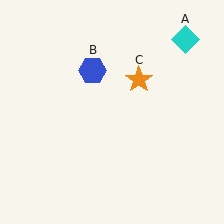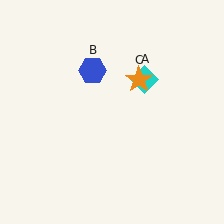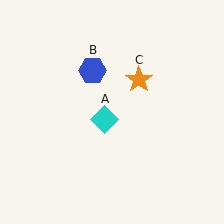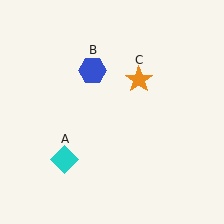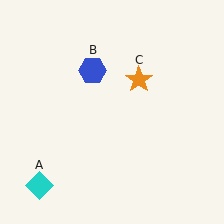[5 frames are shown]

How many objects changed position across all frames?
1 object changed position: cyan diamond (object A).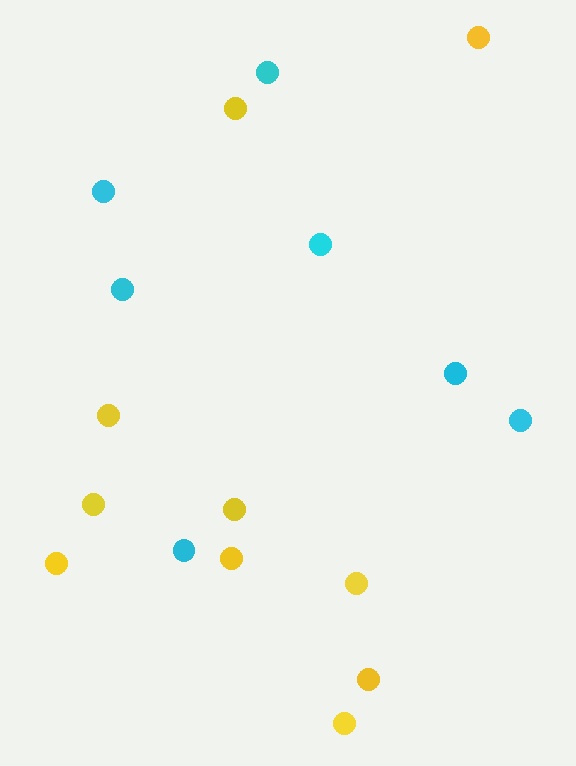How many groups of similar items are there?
There are 2 groups: one group of cyan circles (7) and one group of yellow circles (10).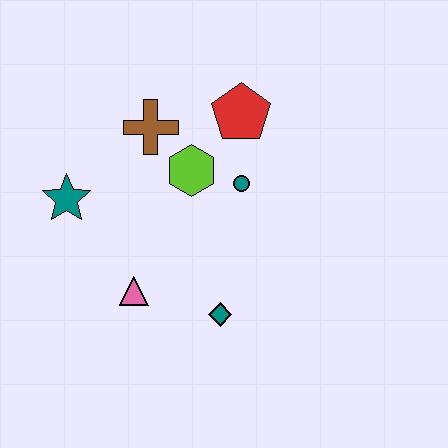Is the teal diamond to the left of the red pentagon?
Yes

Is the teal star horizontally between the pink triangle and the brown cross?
No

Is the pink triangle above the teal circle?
No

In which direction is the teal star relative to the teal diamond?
The teal star is to the left of the teal diamond.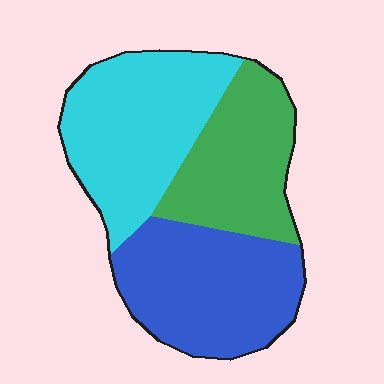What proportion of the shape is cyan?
Cyan takes up about three eighths (3/8) of the shape.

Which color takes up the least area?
Green, at roughly 30%.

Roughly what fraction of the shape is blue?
Blue takes up about three eighths (3/8) of the shape.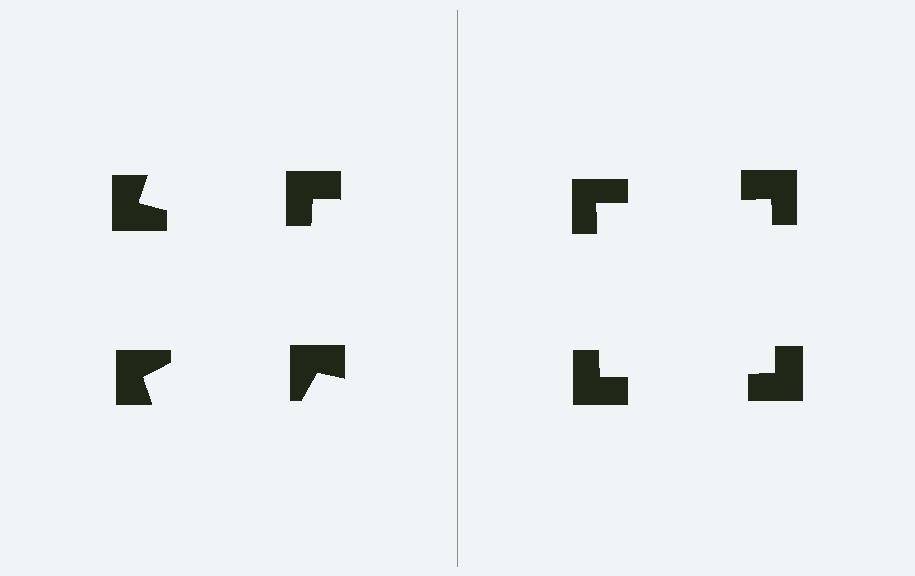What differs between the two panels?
The notched squares are positioned identically on both sides; only the wedge orientations differ. On the right they align to a square; on the left they are misaligned.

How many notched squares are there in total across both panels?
8 — 4 on each side.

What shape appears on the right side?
An illusory square.